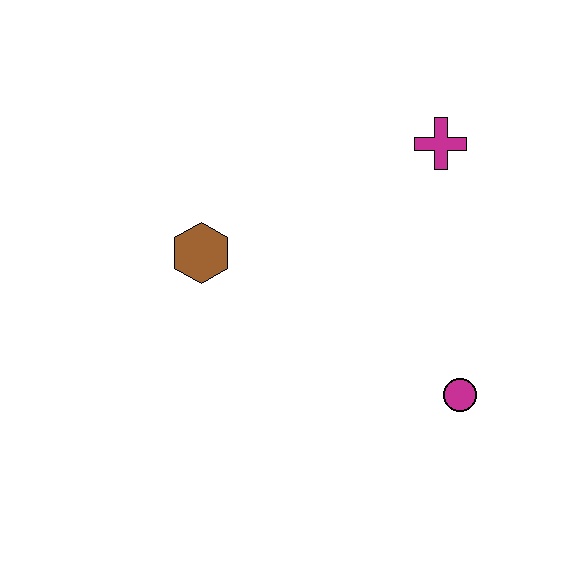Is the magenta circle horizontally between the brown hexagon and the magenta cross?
No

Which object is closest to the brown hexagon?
The magenta cross is closest to the brown hexagon.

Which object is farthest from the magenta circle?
The brown hexagon is farthest from the magenta circle.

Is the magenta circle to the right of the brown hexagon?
Yes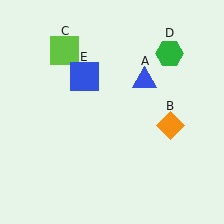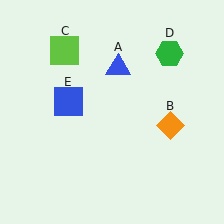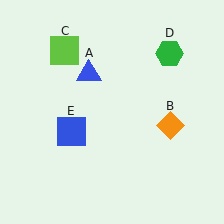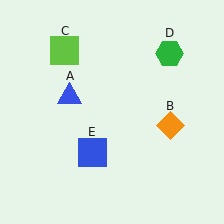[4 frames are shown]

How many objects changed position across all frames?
2 objects changed position: blue triangle (object A), blue square (object E).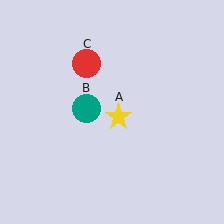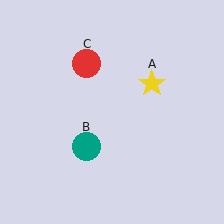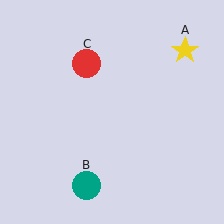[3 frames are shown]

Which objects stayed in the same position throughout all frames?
Red circle (object C) remained stationary.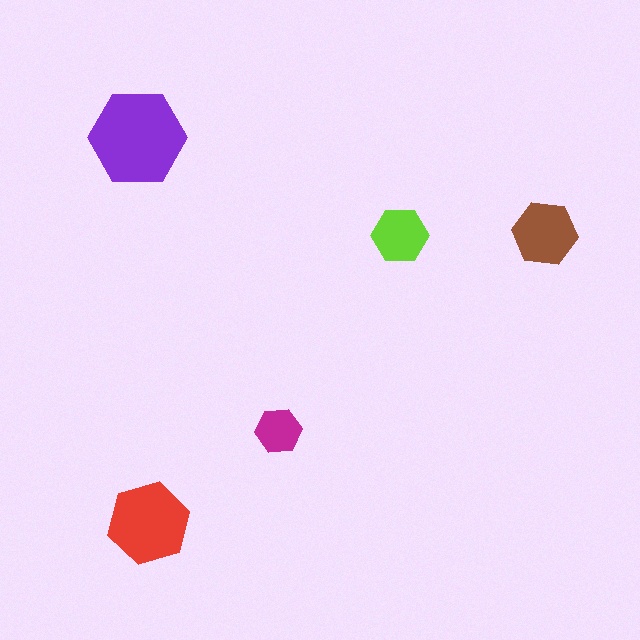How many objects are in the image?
There are 5 objects in the image.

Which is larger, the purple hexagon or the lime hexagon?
The purple one.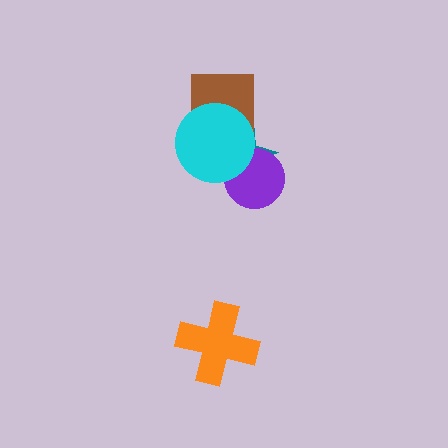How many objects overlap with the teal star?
3 objects overlap with the teal star.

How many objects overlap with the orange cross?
0 objects overlap with the orange cross.